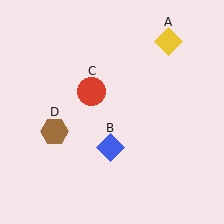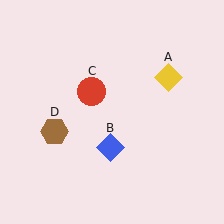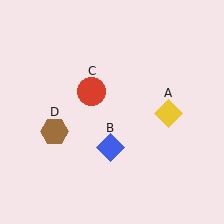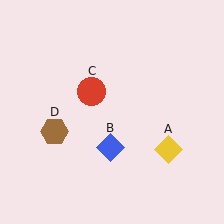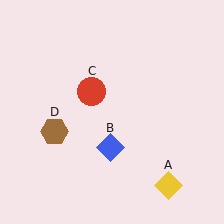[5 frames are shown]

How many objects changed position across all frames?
1 object changed position: yellow diamond (object A).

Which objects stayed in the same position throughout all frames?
Blue diamond (object B) and red circle (object C) and brown hexagon (object D) remained stationary.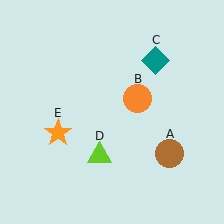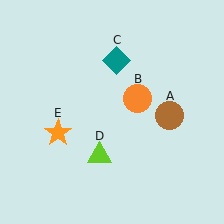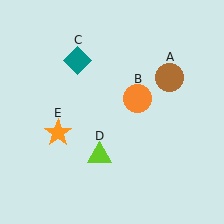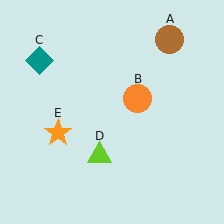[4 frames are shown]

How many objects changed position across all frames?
2 objects changed position: brown circle (object A), teal diamond (object C).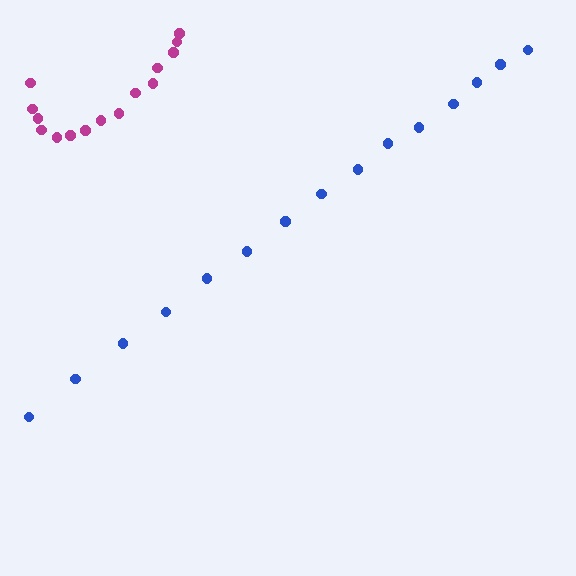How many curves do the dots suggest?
There are 2 distinct paths.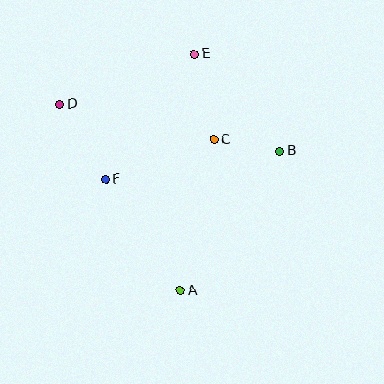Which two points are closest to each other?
Points B and C are closest to each other.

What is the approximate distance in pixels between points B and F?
The distance between B and F is approximately 177 pixels.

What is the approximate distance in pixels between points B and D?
The distance between B and D is approximately 225 pixels.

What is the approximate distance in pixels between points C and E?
The distance between C and E is approximately 88 pixels.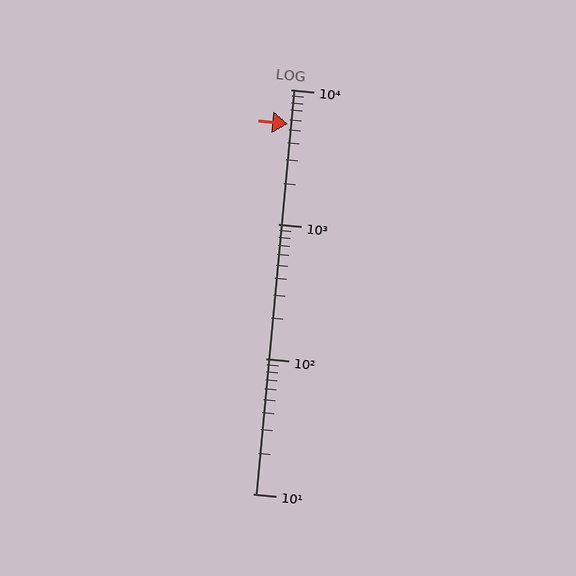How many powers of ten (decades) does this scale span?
The scale spans 3 decades, from 10 to 10000.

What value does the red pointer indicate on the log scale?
The pointer indicates approximately 5600.